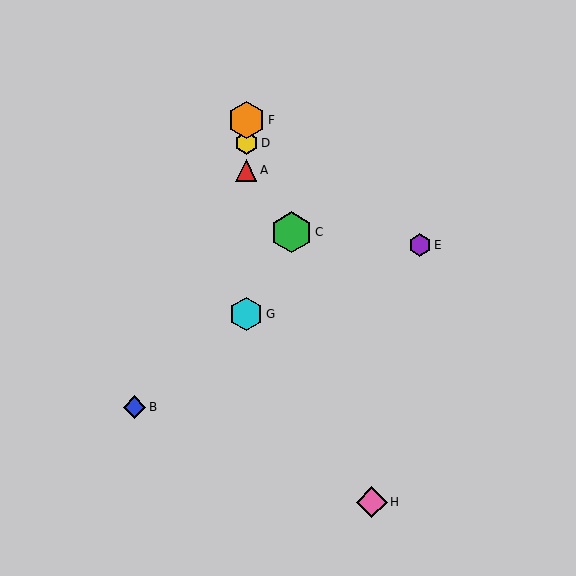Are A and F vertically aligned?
Yes, both are at x≈246.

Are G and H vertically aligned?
No, G is at x≈246 and H is at x≈372.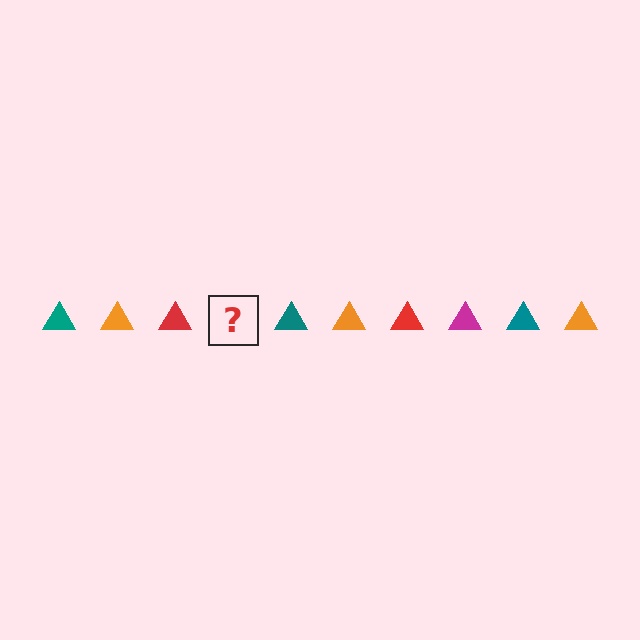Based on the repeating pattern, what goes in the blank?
The blank should be a magenta triangle.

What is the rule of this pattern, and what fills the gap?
The rule is that the pattern cycles through teal, orange, red, magenta triangles. The gap should be filled with a magenta triangle.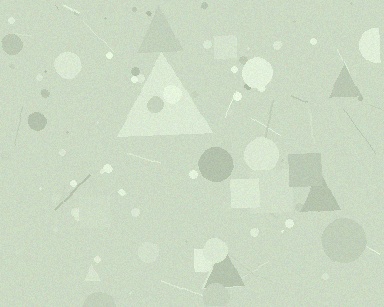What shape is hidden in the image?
A triangle is hidden in the image.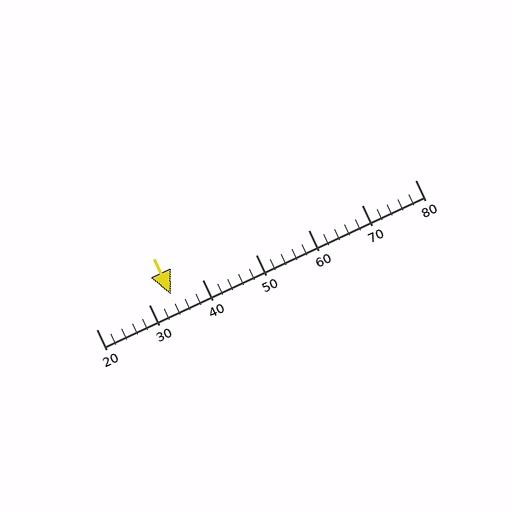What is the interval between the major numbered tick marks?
The major tick marks are spaced 10 units apart.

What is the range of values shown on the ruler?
The ruler shows values from 20 to 80.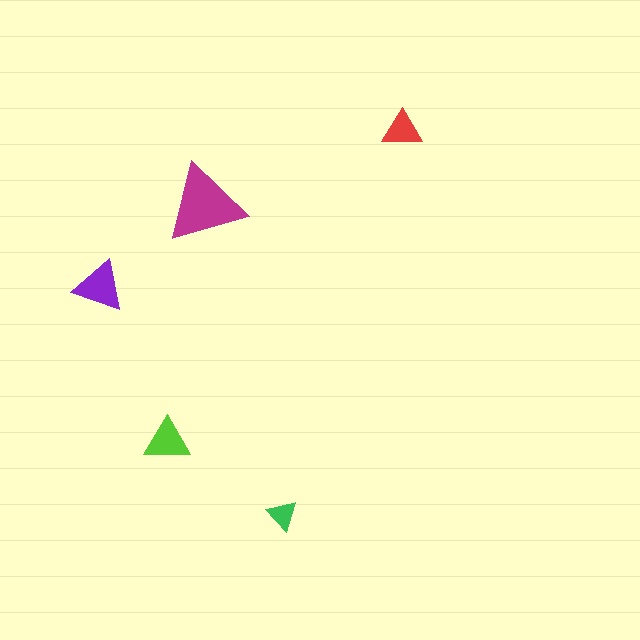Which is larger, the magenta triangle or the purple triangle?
The magenta one.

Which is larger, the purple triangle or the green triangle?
The purple one.